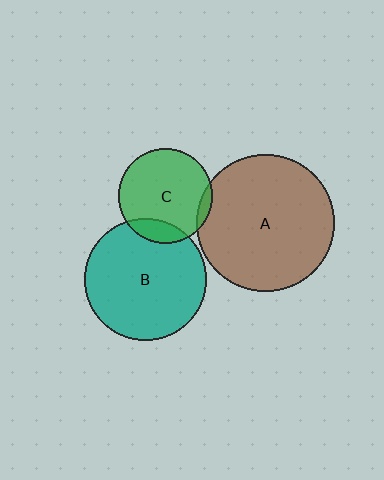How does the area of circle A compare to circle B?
Approximately 1.3 times.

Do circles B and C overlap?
Yes.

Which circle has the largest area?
Circle A (brown).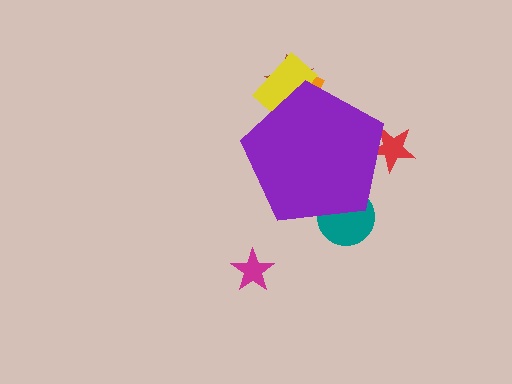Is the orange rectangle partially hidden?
Yes, the orange rectangle is partially hidden behind the purple pentagon.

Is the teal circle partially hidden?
Yes, the teal circle is partially hidden behind the purple pentagon.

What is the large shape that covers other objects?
A purple pentagon.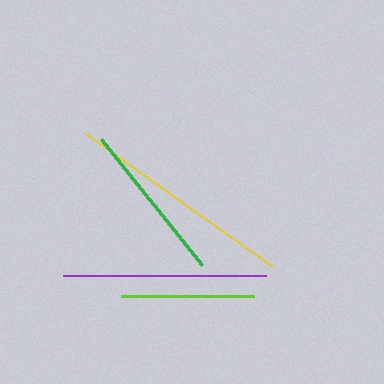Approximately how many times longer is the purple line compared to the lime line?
The purple line is approximately 1.5 times the length of the lime line.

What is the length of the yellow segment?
The yellow segment is approximately 230 pixels long.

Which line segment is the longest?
The yellow line is the longest at approximately 230 pixels.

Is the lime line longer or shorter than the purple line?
The purple line is longer than the lime line.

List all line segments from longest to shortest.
From longest to shortest: yellow, purple, green, lime.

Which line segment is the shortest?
The lime line is the shortest at approximately 134 pixels.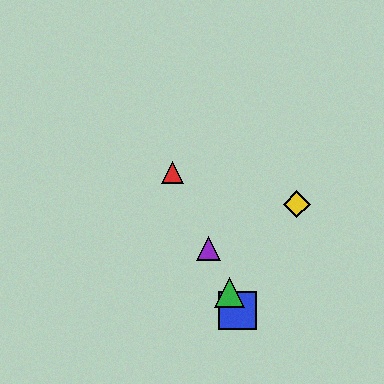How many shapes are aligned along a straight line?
4 shapes (the red triangle, the blue square, the green triangle, the purple triangle) are aligned along a straight line.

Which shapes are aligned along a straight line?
The red triangle, the blue square, the green triangle, the purple triangle are aligned along a straight line.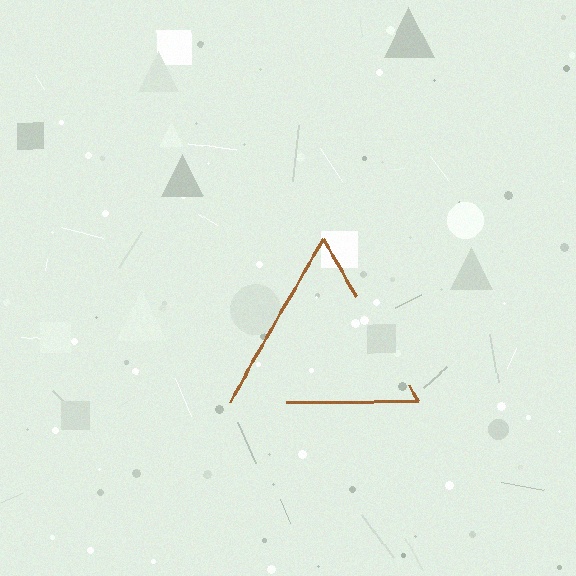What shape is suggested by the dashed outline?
The dashed outline suggests a triangle.